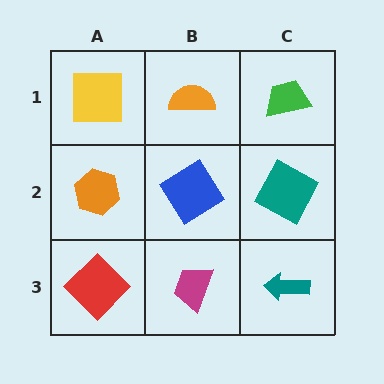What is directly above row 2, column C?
A green trapezoid.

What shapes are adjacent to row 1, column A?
An orange hexagon (row 2, column A), an orange semicircle (row 1, column B).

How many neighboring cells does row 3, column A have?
2.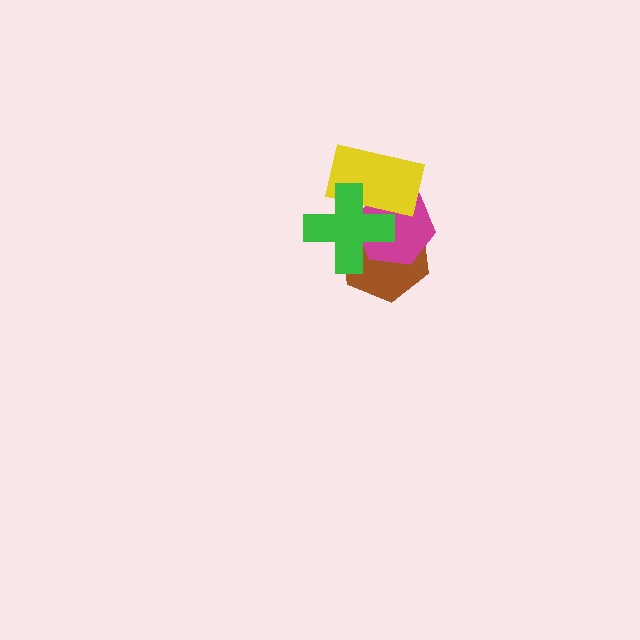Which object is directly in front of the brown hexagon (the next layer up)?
The magenta hexagon is directly in front of the brown hexagon.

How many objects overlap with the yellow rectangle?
3 objects overlap with the yellow rectangle.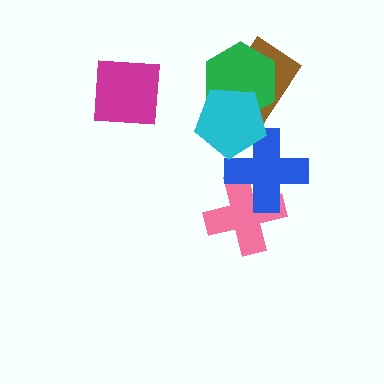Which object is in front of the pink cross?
The blue cross is in front of the pink cross.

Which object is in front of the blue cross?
The cyan pentagon is in front of the blue cross.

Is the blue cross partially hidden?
Yes, it is partially covered by another shape.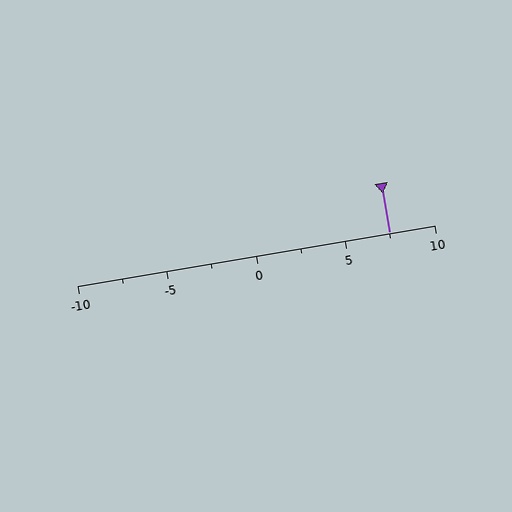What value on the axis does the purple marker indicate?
The marker indicates approximately 7.5.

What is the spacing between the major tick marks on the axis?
The major ticks are spaced 5 apart.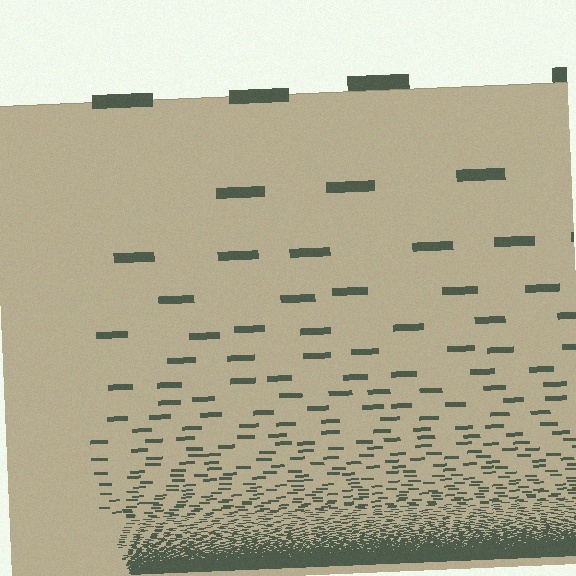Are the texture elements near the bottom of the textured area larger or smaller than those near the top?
Smaller. The gradient is inverted — elements near the bottom are smaller and denser.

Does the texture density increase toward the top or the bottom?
Density increases toward the bottom.